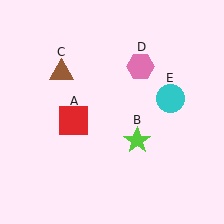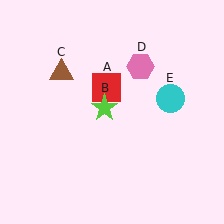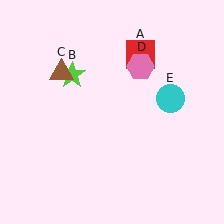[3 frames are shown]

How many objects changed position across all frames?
2 objects changed position: red square (object A), lime star (object B).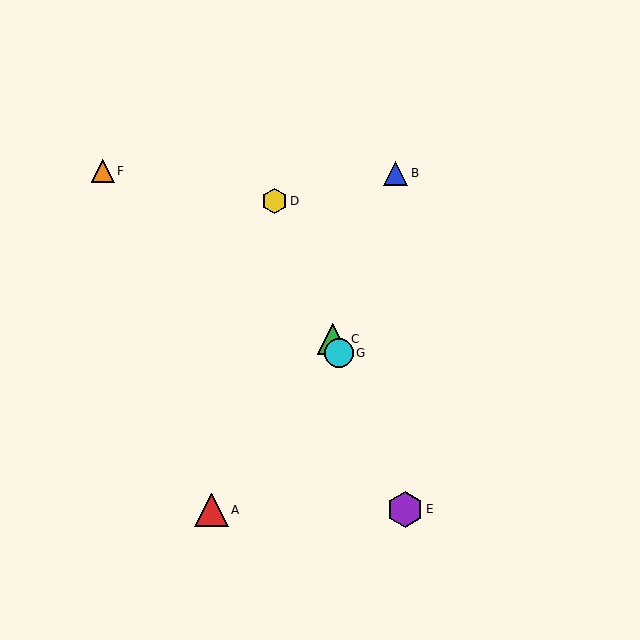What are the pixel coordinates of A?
Object A is at (211, 510).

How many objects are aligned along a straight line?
4 objects (C, D, E, G) are aligned along a straight line.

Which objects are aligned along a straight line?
Objects C, D, E, G are aligned along a straight line.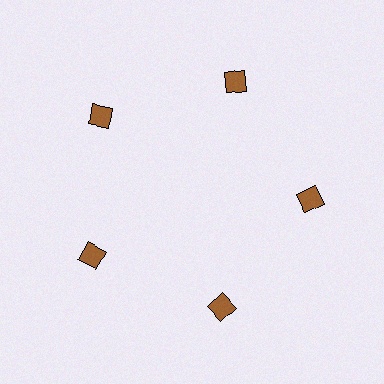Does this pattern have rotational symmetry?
Yes, this pattern has 5-fold rotational symmetry. It looks the same after rotating 72 degrees around the center.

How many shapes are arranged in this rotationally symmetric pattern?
There are 5 shapes, arranged in 5 groups of 1.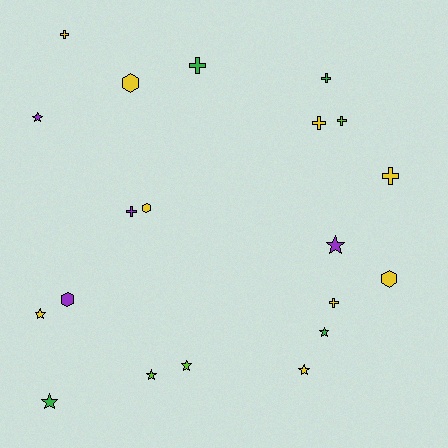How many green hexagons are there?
There are no green hexagons.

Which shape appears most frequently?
Cross, with 8 objects.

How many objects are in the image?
There are 20 objects.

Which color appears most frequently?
Yellow, with 9 objects.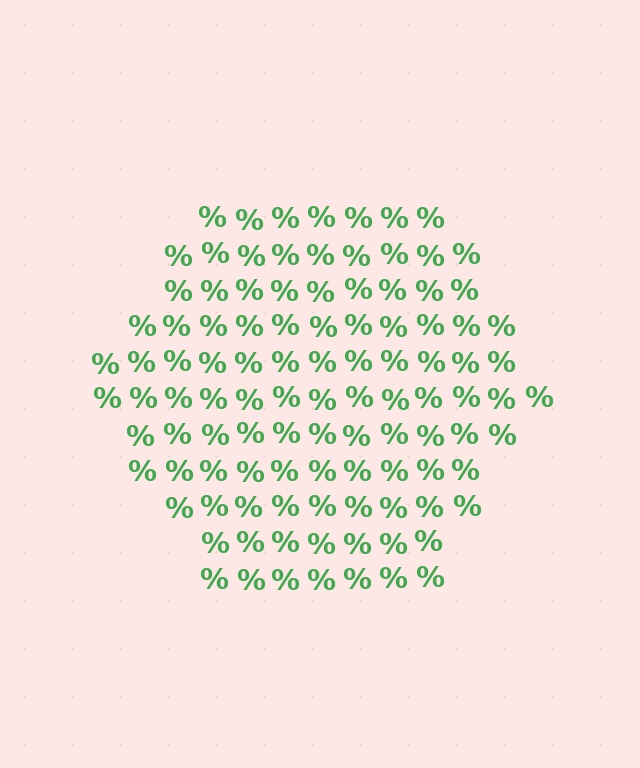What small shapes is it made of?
It is made of small percent signs.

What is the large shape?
The large shape is a hexagon.